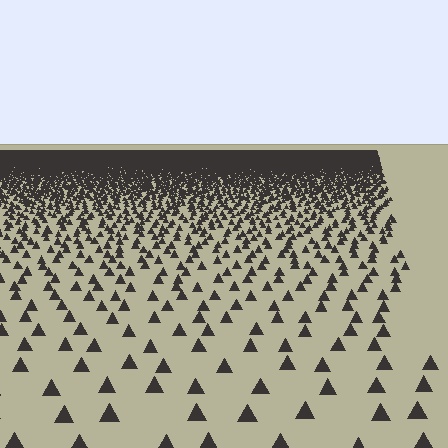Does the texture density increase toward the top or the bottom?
Density increases toward the top.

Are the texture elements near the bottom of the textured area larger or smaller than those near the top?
Larger. Near the bottom, elements are closer to the viewer and appear at a bigger on-screen size.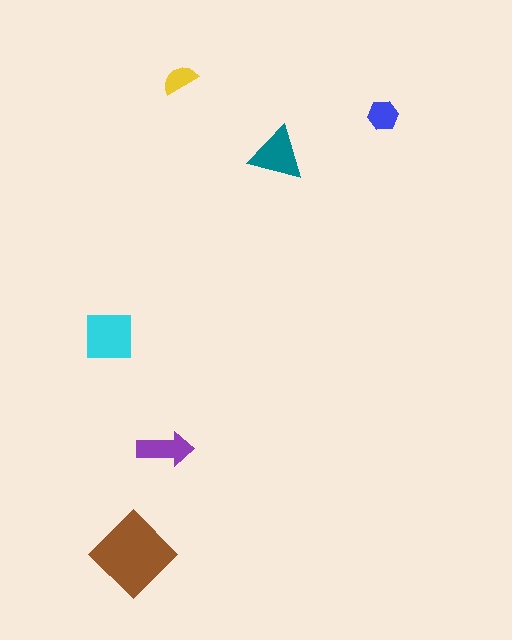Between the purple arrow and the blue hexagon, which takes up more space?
The purple arrow.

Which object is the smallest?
The yellow semicircle.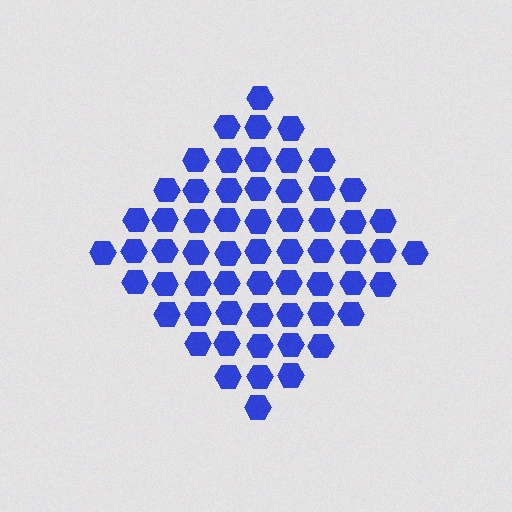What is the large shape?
The large shape is a diamond.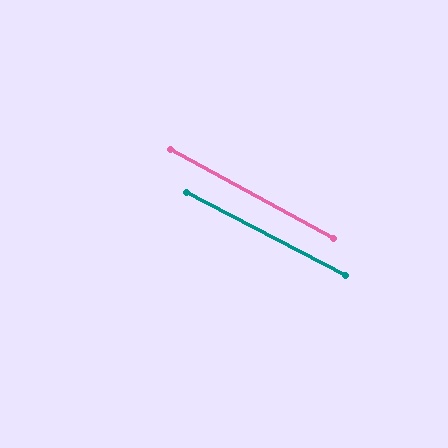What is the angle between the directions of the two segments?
Approximately 1 degree.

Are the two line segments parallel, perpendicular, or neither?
Parallel — their directions differ by only 1.0°.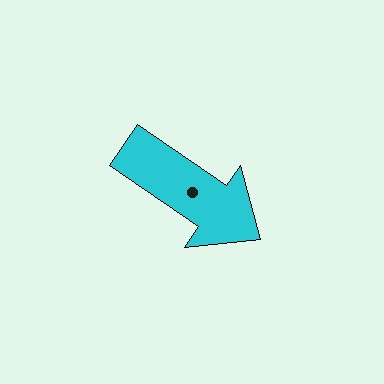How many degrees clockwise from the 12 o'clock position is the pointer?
Approximately 125 degrees.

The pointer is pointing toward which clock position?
Roughly 4 o'clock.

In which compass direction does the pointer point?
Southeast.